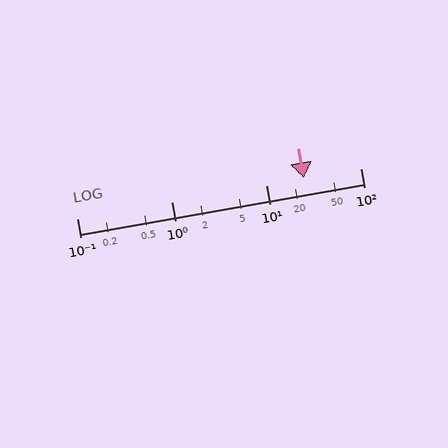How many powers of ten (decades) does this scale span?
The scale spans 3 decades, from 0.1 to 100.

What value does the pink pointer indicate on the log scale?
The pointer indicates approximately 25.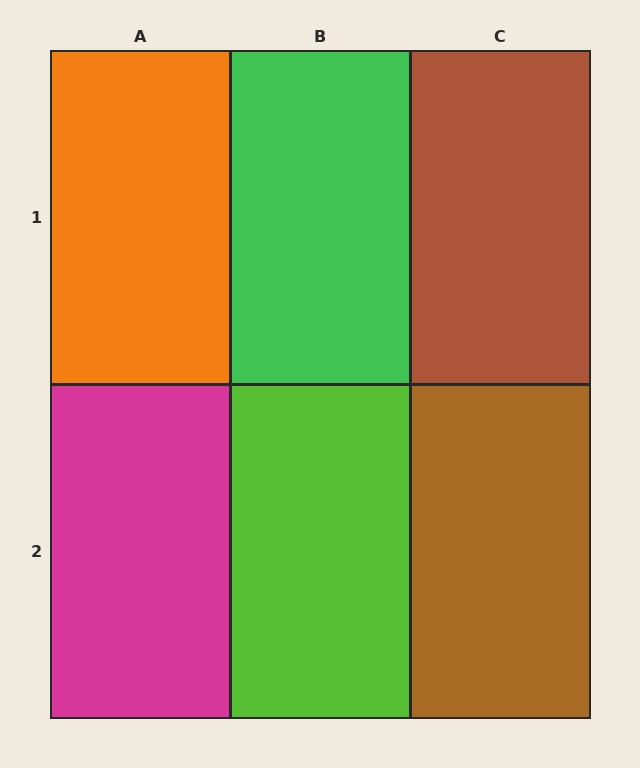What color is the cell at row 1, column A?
Orange.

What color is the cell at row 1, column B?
Green.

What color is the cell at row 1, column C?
Brown.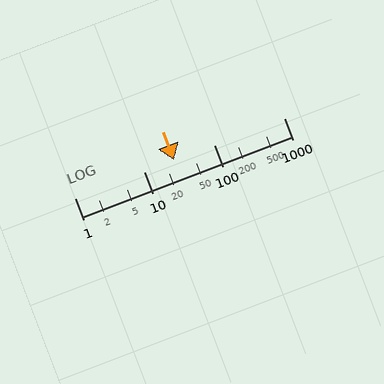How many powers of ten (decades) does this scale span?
The scale spans 3 decades, from 1 to 1000.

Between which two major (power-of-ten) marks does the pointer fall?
The pointer is between 10 and 100.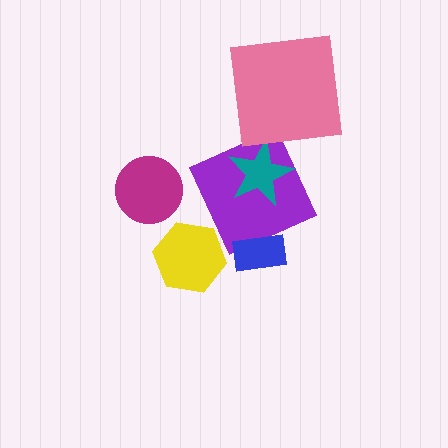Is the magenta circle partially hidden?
No, no other shape covers it.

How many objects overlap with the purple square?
2 objects overlap with the purple square.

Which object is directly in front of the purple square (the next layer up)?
The teal star is directly in front of the purple square.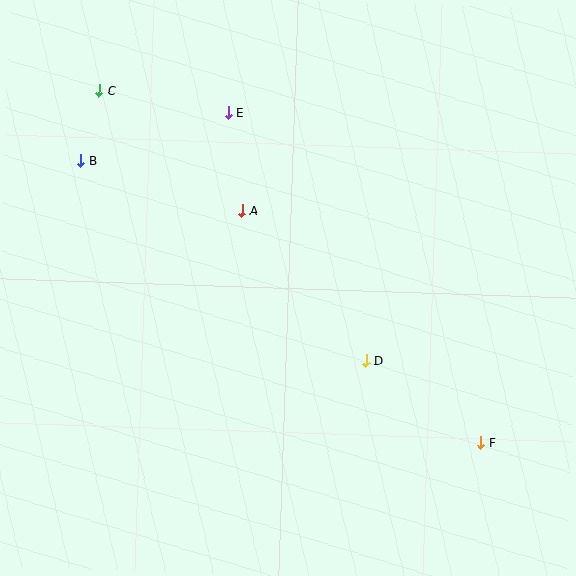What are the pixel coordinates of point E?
Point E is at (228, 113).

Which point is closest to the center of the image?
Point A at (242, 211) is closest to the center.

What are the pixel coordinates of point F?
Point F is at (481, 442).